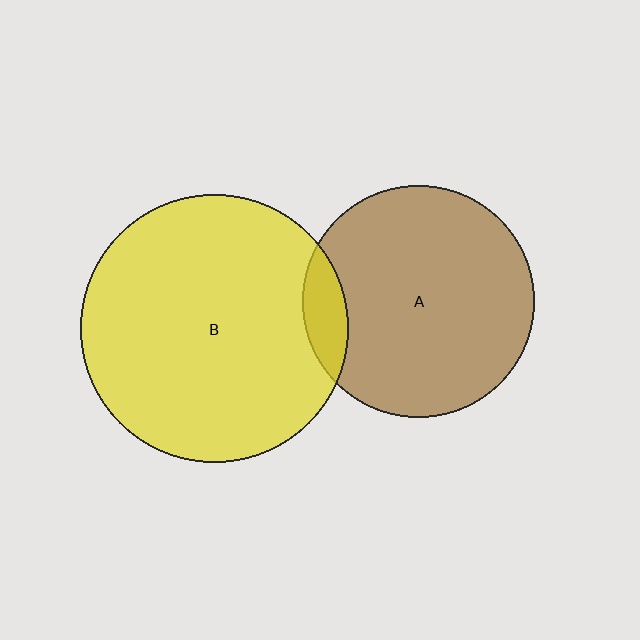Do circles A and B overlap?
Yes.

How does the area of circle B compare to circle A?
Approximately 1.3 times.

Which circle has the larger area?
Circle B (yellow).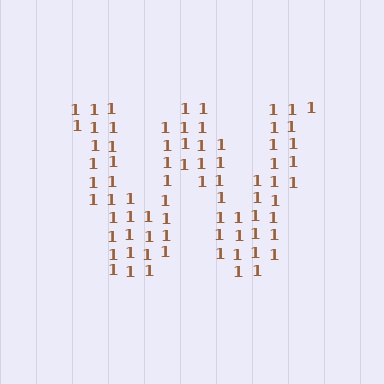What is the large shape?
The large shape is the letter W.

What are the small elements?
The small elements are digit 1's.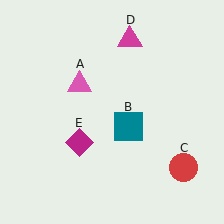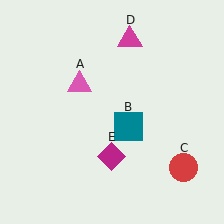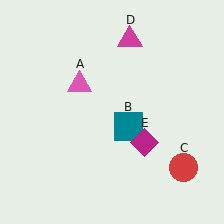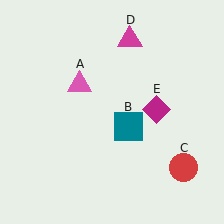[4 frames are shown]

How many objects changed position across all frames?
1 object changed position: magenta diamond (object E).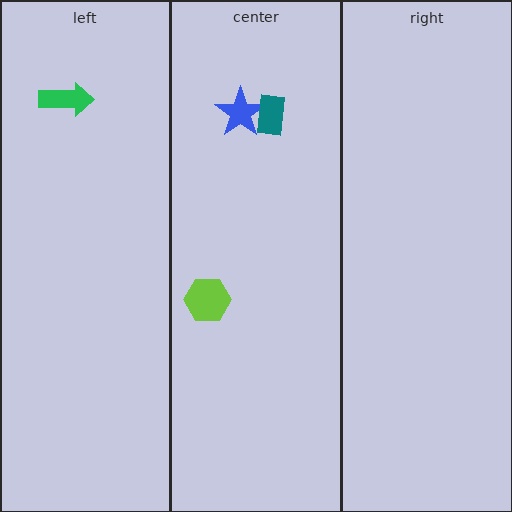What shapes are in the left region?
The green arrow.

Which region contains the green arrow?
The left region.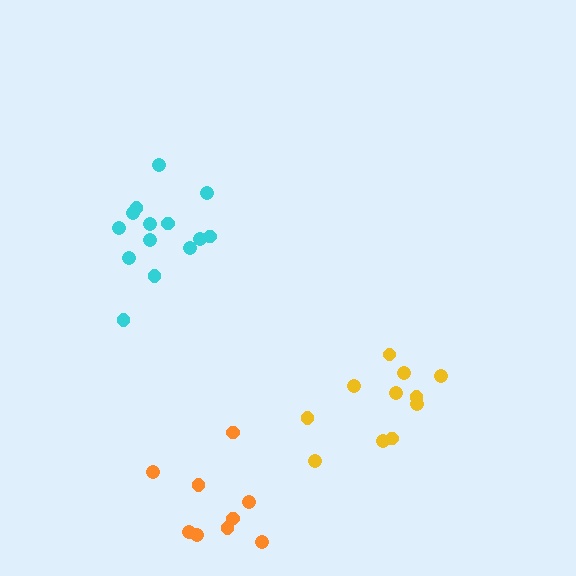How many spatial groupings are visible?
There are 3 spatial groupings.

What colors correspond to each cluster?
The clusters are colored: yellow, cyan, orange.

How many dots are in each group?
Group 1: 11 dots, Group 2: 14 dots, Group 3: 9 dots (34 total).